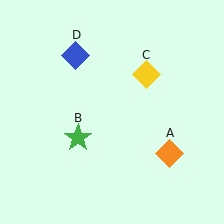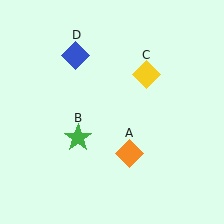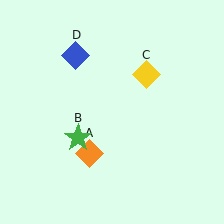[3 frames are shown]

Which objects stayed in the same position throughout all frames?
Green star (object B) and yellow diamond (object C) and blue diamond (object D) remained stationary.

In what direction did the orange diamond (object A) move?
The orange diamond (object A) moved left.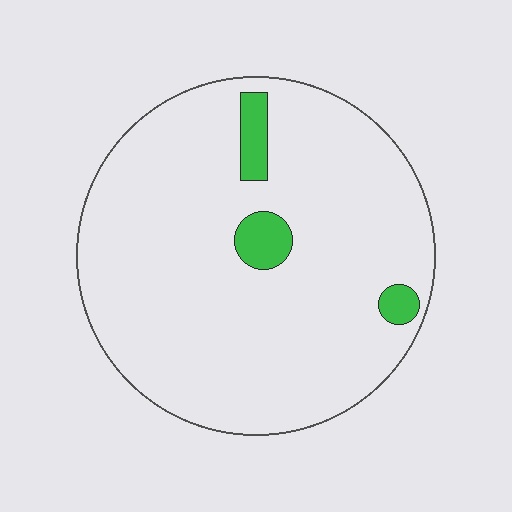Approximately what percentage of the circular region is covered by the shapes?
Approximately 5%.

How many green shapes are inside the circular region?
3.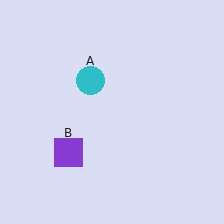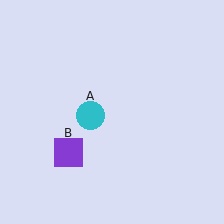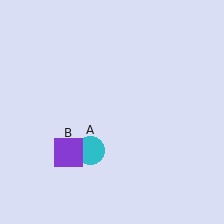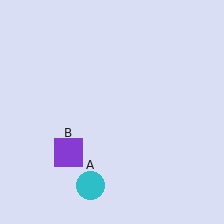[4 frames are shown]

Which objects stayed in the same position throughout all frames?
Purple square (object B) remained stationary.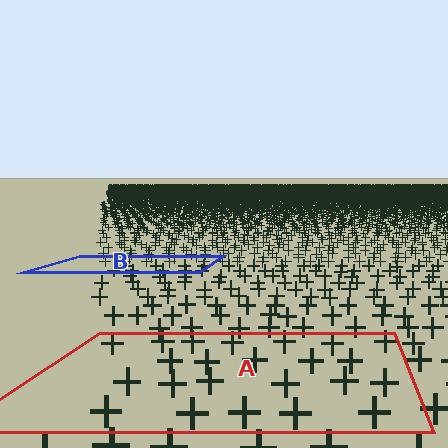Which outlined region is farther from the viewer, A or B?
Region B is farther from the viewer — the texture elements inside it appear smaller and more densely packed.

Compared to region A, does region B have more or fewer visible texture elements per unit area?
Region B has more texture elements per unit area — they are packed more densely because it is farther away.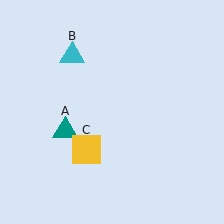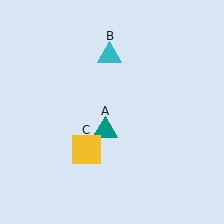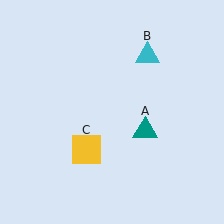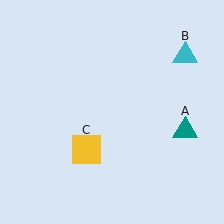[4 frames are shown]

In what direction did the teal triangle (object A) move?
The teal triangle (object A) moved right.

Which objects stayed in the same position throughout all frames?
Yellow square (object C) remained stationary.